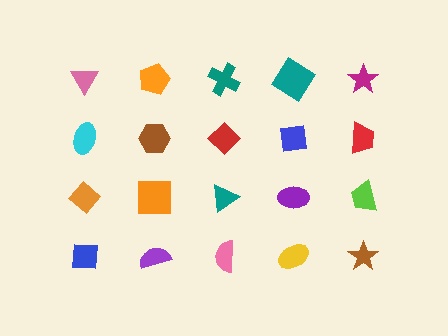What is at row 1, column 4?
A teal diamond.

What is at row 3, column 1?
An orange diamond.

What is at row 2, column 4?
A blue square.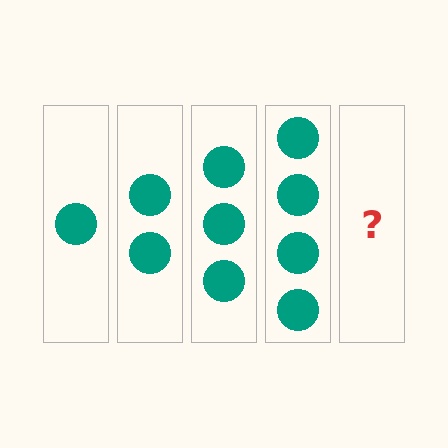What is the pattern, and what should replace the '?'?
The pattern is that each step adds one more circle. The '?' should be 5 circles.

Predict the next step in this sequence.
The next step is 5 circles.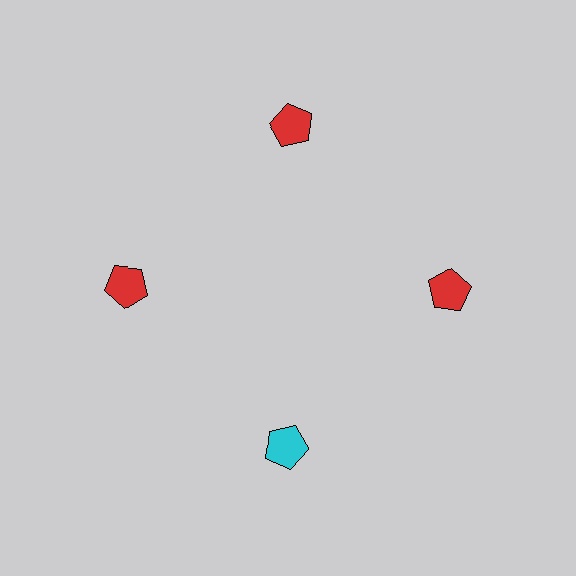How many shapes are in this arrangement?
There are 4 shapes arranged in a ring pattern.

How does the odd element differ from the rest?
It has a different color: cyan instead of red.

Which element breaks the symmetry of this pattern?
The cyan pentagon at roughly the 6 o'clock position breaks the symmetry. All other shapes are red pentagons.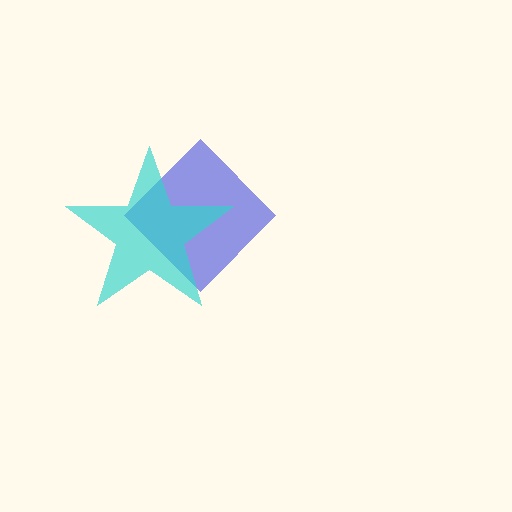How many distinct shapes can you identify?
There are 2 distinct shapes: a blue diamond, a cyan star.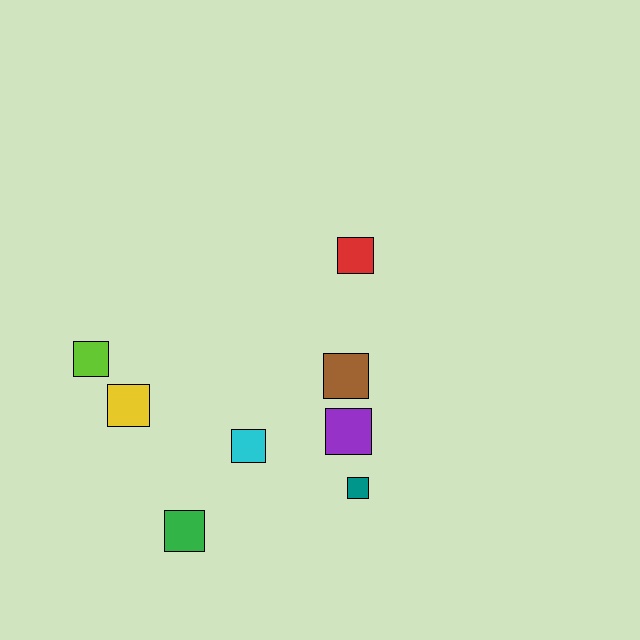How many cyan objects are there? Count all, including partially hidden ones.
There is 1 cyan object.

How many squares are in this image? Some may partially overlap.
There are 8 squares.